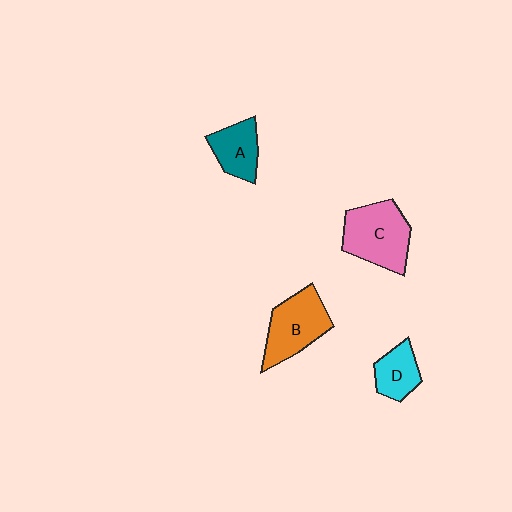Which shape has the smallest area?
Shape D (cyan).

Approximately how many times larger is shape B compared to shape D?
Approximately 1.7 times.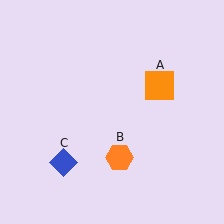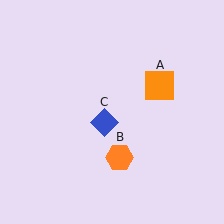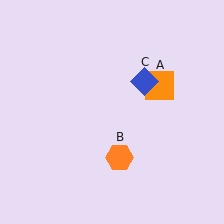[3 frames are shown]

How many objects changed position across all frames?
1 object changed position: blue diamond (object C).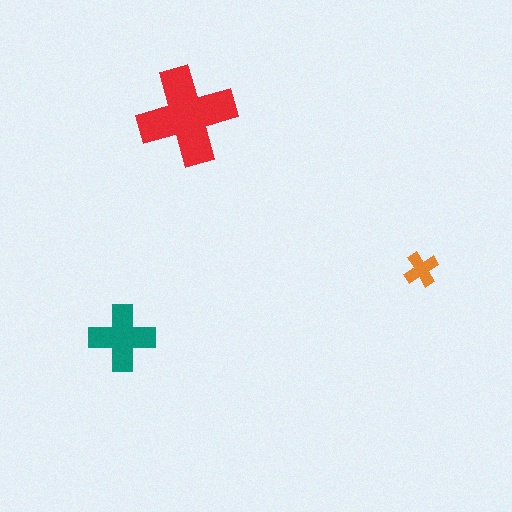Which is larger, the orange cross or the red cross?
The red one.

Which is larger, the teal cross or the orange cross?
The teal one.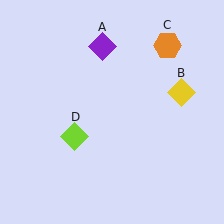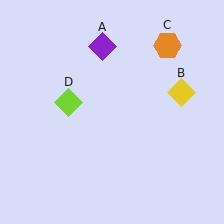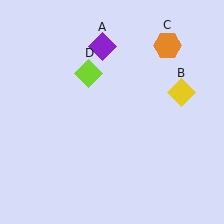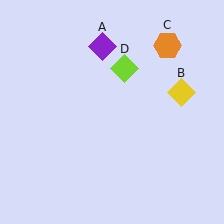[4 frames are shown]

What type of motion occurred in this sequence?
The lime diamond (object D) rotated clockwise around the center of the scene.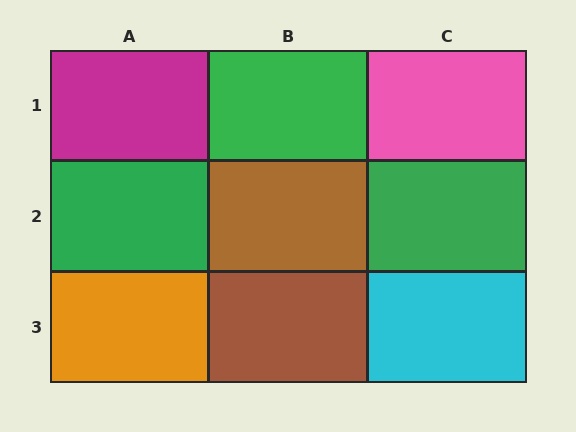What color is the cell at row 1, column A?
Magenta.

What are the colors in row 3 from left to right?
Orange, brown, cyan.